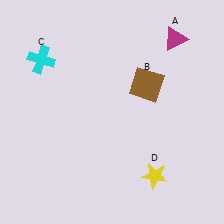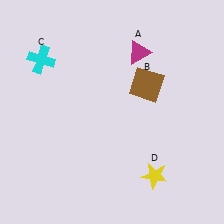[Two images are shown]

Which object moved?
The magenta triangle (A) moved left.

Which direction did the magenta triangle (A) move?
The magenta triangle (A) moved left.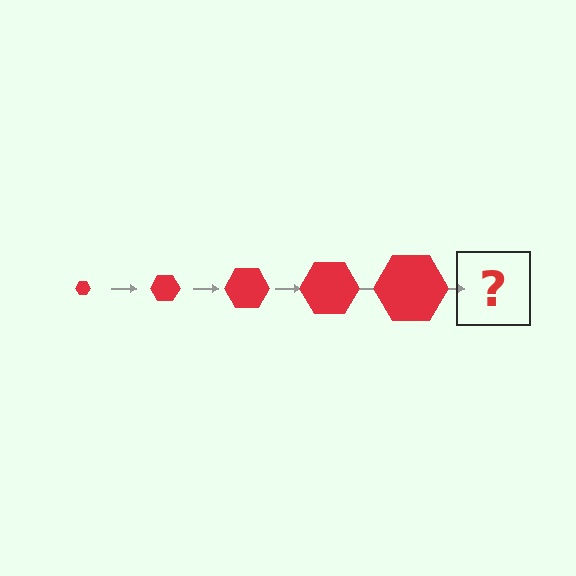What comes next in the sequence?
The next element should be a red hexagon, larger than the previous one.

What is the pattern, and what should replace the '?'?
The pattern is that the hexagon gets progressively larger each step. The '?' should be a red hexagon, larger than the previous one.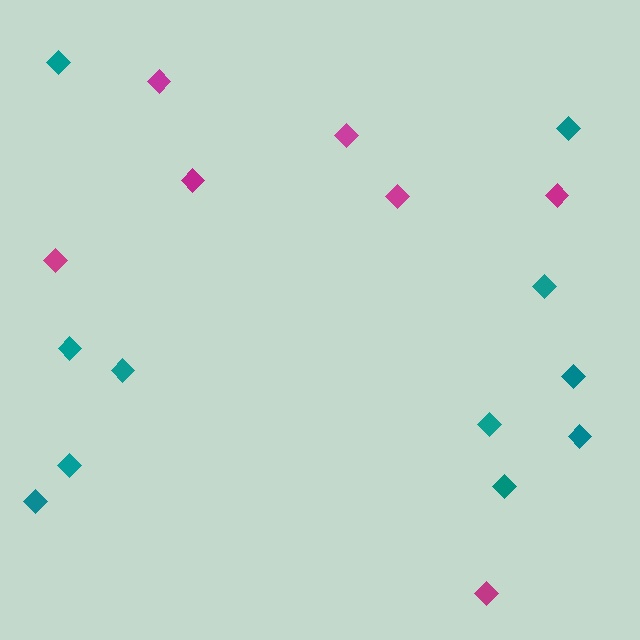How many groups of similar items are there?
There are 2 groups: one group of teal diamonds (11) and one group of magenta diamonds (7).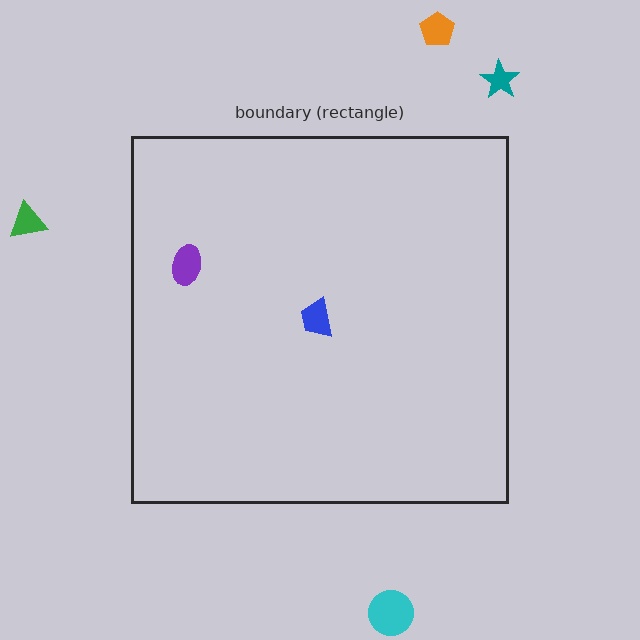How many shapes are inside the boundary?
2 inside, 4 outside.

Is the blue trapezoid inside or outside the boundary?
Inside.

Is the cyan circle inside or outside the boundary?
Outside.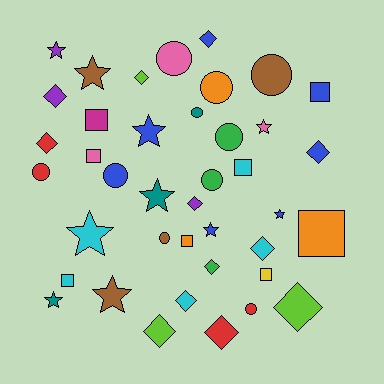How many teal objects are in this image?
There are 3 teal objects.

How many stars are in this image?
There are 10 stars.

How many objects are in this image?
There are 40 objects.